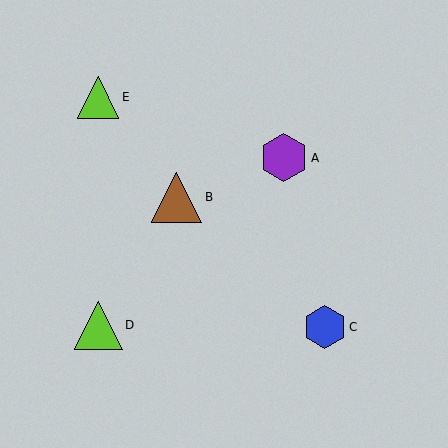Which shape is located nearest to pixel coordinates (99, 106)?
The lime triangle (labeled E) at (98, 97) is nearest to that location.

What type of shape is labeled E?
Shape E is a lime triangle.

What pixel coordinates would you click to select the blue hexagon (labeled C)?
Click at (325, 327) to select the blue hexagon C.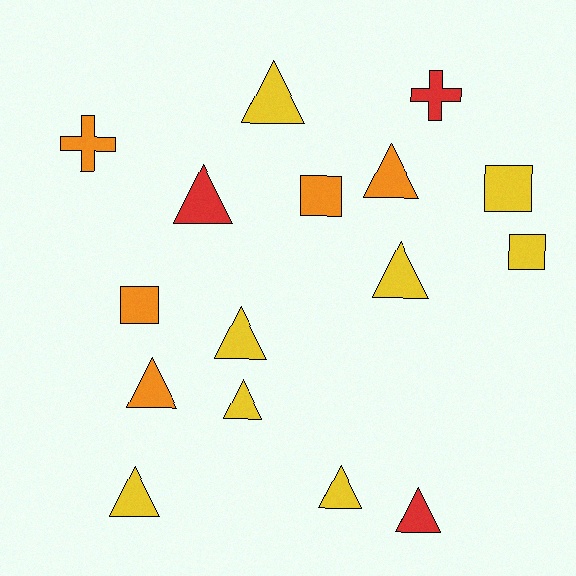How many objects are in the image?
There are 16 objects.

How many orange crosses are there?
There is 1 orange cross.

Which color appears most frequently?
Yellow, with 8 objects.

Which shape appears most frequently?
Triangle, with 10 objects.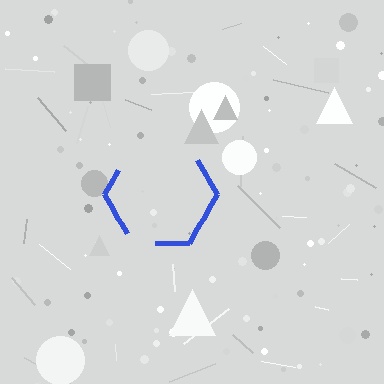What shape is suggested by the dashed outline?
The dashed outline suggests a hexagon.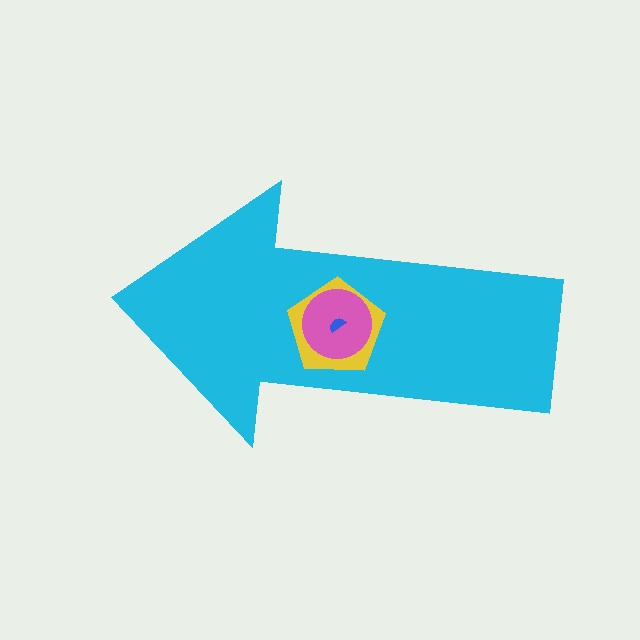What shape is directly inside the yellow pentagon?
The pink circle.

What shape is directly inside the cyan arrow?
The yellow pentagon.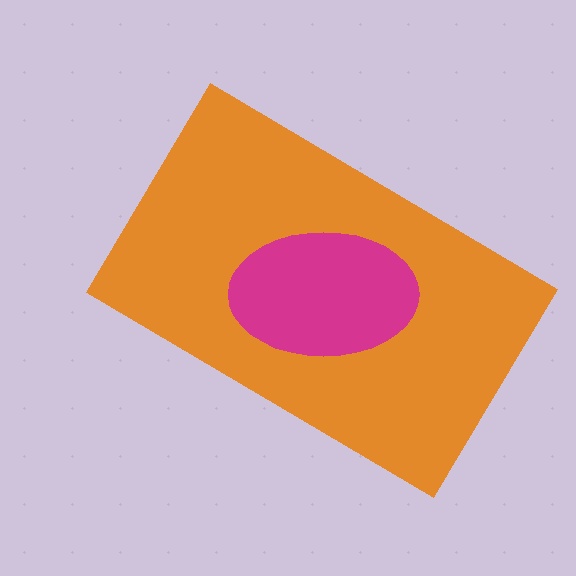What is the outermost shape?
The orange rectangle.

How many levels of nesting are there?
2.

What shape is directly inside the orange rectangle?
The magenta ellipse.